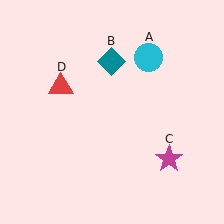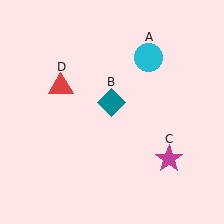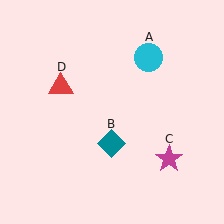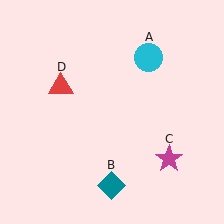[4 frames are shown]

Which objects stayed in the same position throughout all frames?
Cyan circle (object A) and magenta star (object C) and red triangle (object D) remained stationary.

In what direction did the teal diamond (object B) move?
The teal diamond (object B) moved down.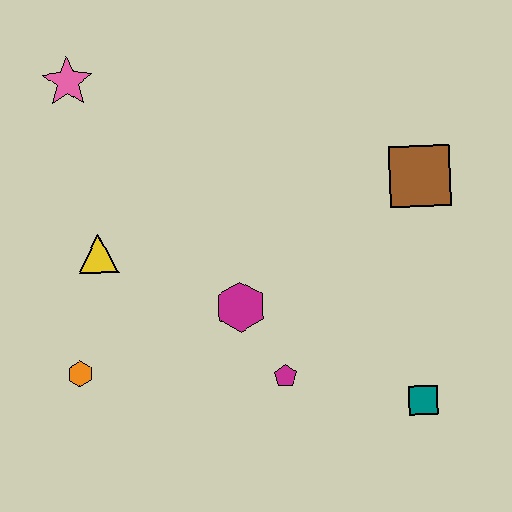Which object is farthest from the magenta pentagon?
The pink star is farthest from the magenta pentagon.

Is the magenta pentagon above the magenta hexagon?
No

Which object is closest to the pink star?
The yellow triangle is closest to the pink star.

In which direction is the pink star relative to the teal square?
The pink star is to the left of the teal square.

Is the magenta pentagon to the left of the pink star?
No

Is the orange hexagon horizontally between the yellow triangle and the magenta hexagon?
No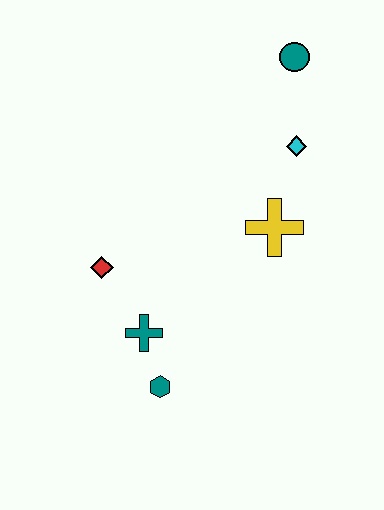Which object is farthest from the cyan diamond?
The teal hexagon is farthest from the cyan diamond.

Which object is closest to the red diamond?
The teal cross is closest to the red diamond.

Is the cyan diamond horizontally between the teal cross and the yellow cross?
No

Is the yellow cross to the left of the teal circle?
Yes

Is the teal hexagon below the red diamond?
Yes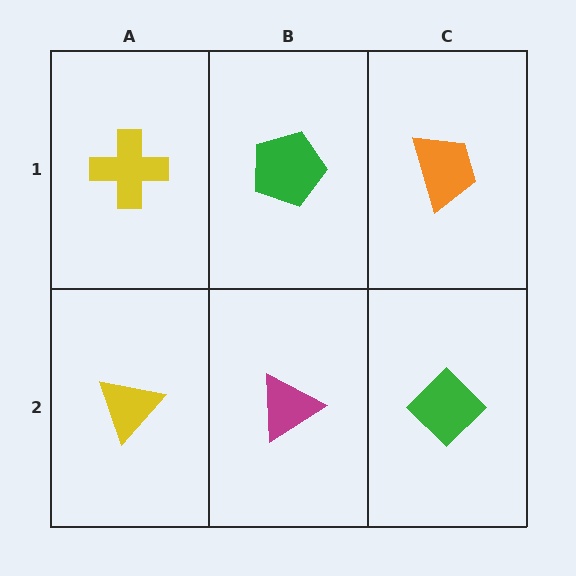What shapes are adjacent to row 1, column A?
A yellow triangle (row 2, column A), a green pentagon (row 1, column B).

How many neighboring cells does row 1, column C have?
2.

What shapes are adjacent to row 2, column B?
A green pentagon (row 1, column B), a yellow triangle (row 2, column A), a green diamond (row 2, column C).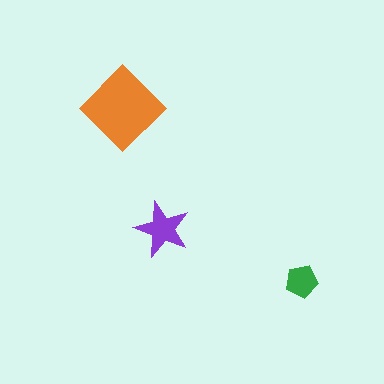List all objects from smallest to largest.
The green pentagon, the purple star, the orange diamond.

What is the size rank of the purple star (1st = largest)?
2nd.